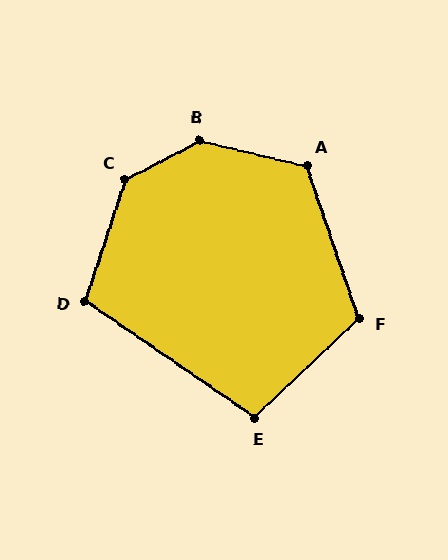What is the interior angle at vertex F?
Approximately 114 degrees (obtuse).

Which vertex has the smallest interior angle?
E, at approximately 102 degrees.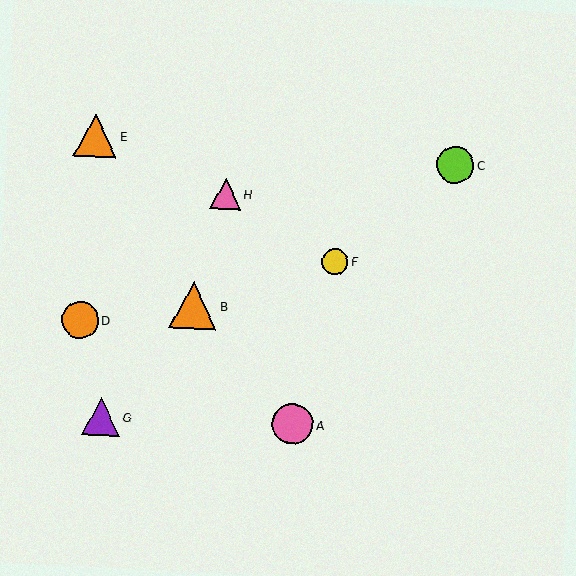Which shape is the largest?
The orange triangle (labeled B) is the largest.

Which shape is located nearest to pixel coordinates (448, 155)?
The lime circle (labeled C) at (455, 165) is nearest to that location.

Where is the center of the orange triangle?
The center of the orange triangle is at (193, 306).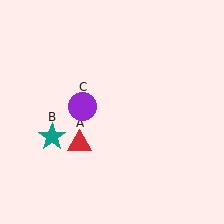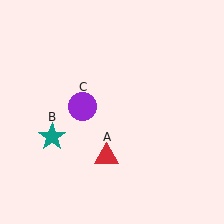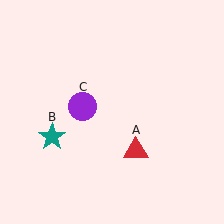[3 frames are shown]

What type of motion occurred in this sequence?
The red triangle (object A) rotated counterclockwise around the center of the scene.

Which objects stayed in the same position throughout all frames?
Teal star (object B) and purple circle (object C) remained stationary.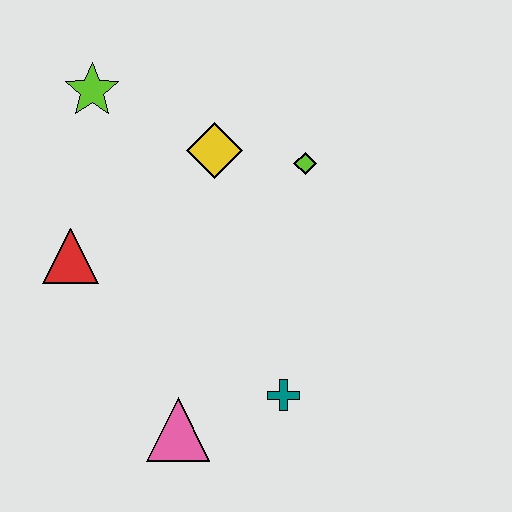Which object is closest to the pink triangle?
The teal cross is closest to the pink triangle.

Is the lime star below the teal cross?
No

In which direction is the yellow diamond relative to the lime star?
The yellow diamond is to the right of the lime star.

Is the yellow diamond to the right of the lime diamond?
No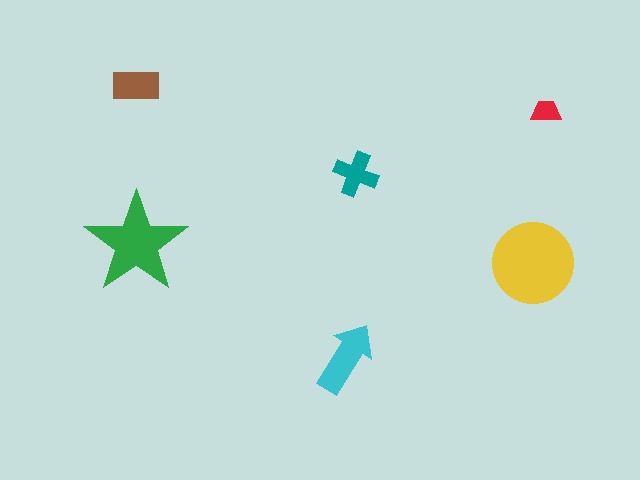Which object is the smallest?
The red trapezoid.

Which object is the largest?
The yellow circle.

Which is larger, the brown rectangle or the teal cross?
The brown rectangle.